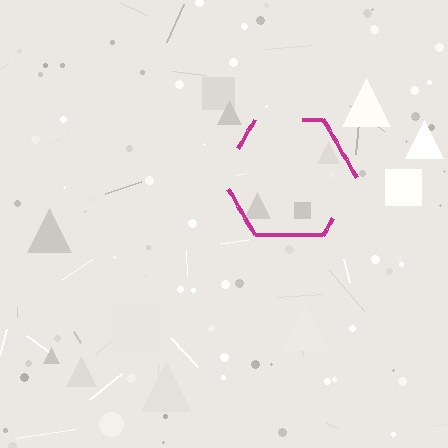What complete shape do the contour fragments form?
The contour fragments form a hexagon.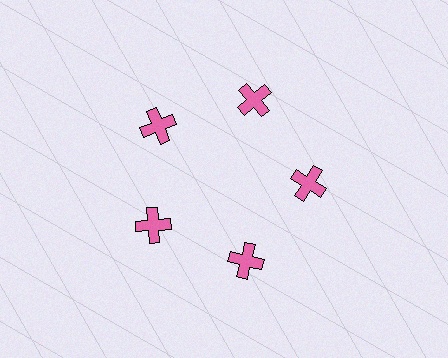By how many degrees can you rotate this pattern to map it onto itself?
The pattern maps onto itself every 72 degrees of rotation.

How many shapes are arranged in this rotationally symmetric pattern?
There are 5 shapes, arranged in 5 groups of 1.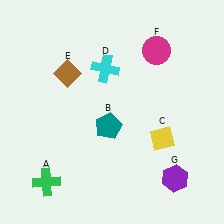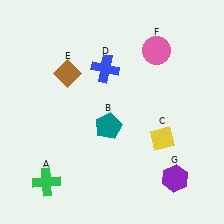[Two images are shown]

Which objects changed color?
D changed from cyan to blue. F changed from magenta to pink.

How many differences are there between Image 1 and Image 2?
There are 2 differences between the two images.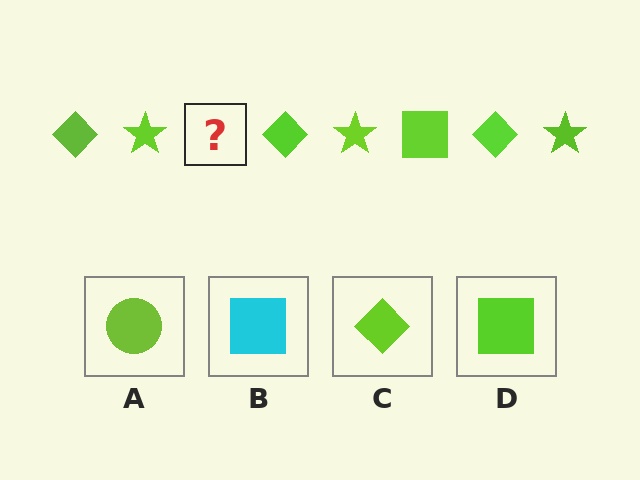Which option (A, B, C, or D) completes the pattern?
D.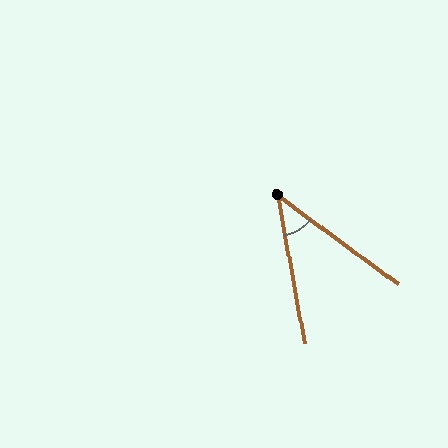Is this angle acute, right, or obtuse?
It is acute.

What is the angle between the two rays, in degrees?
Approximately 43 degrees.